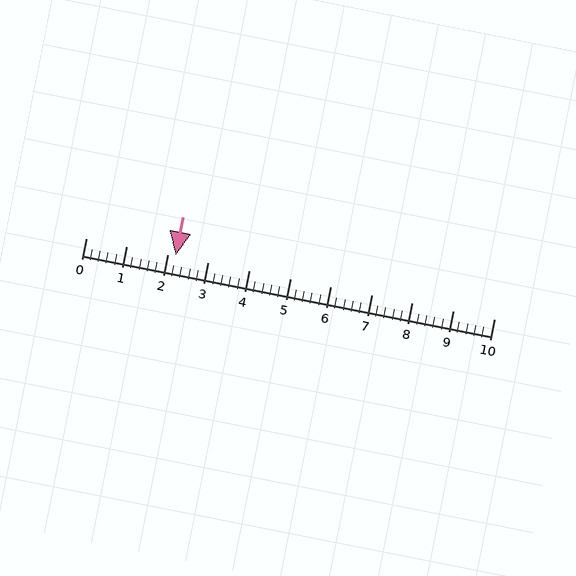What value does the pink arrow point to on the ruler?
The pink arrow points to approximately 2.2.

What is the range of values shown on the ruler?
The ruler shows values from 0 to 10.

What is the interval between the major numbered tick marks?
The major tick marks are spaced 1 units apart.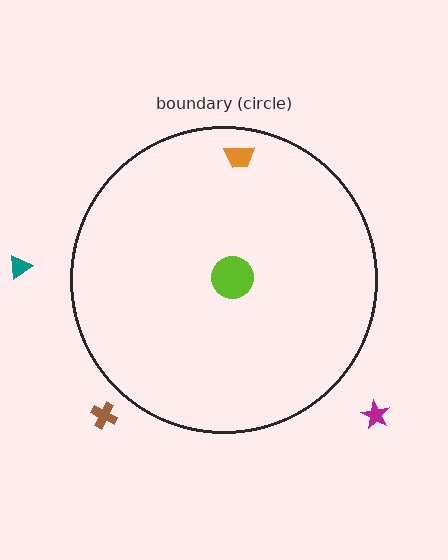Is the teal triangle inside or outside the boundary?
Outside.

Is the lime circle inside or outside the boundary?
Inside.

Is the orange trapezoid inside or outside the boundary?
Inside.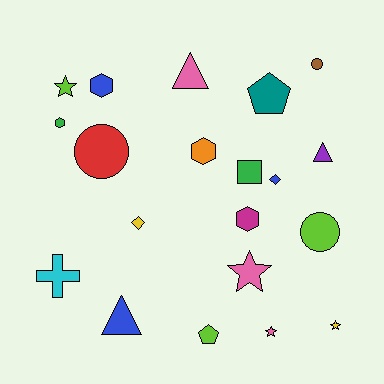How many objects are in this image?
There are 20 objects.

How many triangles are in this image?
There are 3 triangles.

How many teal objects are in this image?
There is 1 teal object.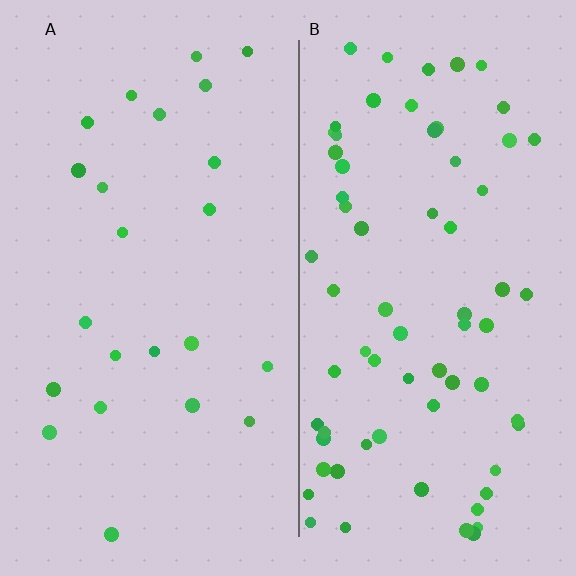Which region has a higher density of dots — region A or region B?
B (the right).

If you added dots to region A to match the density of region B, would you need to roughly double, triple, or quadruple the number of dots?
Approximately triple.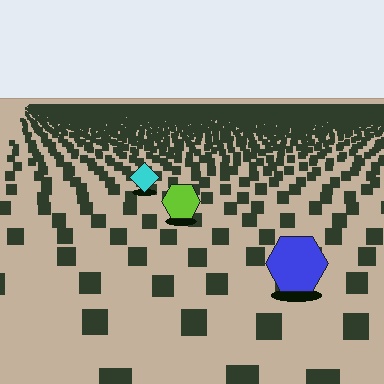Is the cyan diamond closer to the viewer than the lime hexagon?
No. The lime hexagon is closer — you can tell from the texture gradient: the ground texture is coarser near it.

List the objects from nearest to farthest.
From nearest to farthest: the blue hexagon, the lime hexagon, the cyan diamond.